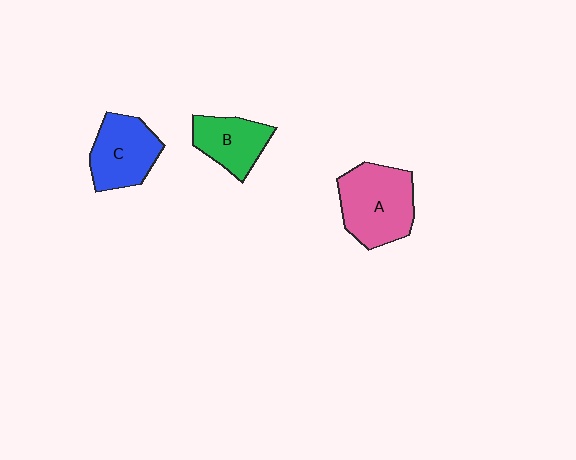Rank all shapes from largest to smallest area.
From largest to smallest: A (pink), C (blue), B (green).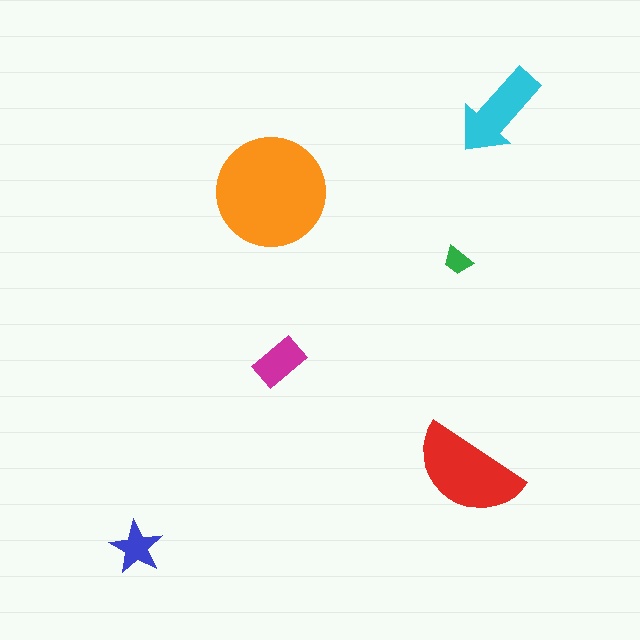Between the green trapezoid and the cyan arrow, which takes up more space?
The cyan arrow.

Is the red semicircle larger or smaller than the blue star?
Larger.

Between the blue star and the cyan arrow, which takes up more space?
The cyan arrow.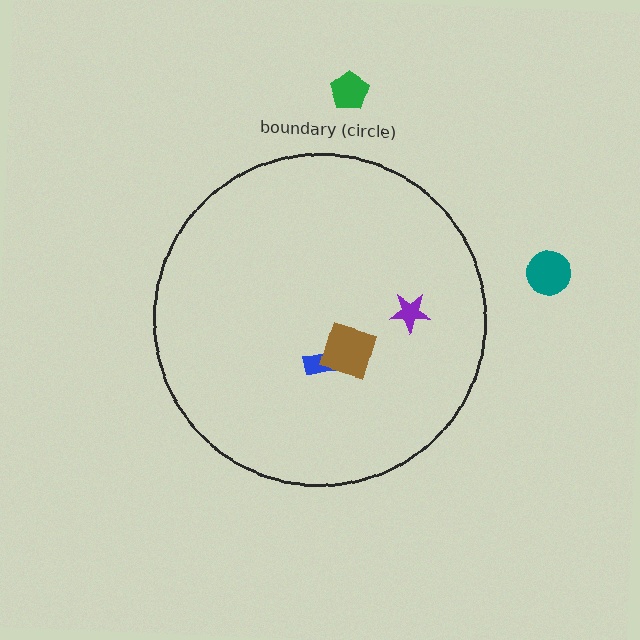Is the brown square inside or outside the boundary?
Inside.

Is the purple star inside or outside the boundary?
Inside.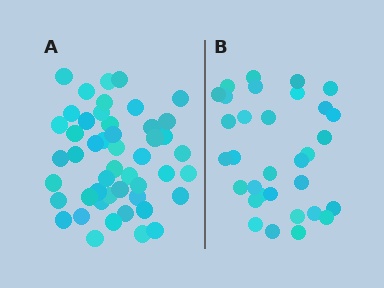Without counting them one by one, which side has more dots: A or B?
Region A (the left region) has more dots.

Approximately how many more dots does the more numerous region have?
Region A has approximately 15 more dots than region B.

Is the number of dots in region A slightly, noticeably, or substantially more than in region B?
Region A has substantially more. The ratio is roughly 1.5 to 1.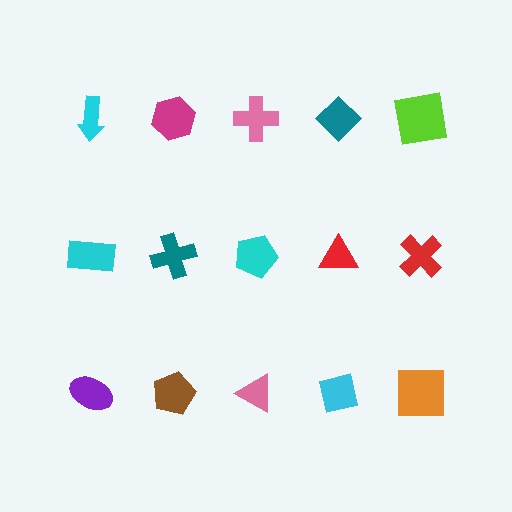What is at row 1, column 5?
A lime square.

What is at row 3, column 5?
An orange square.